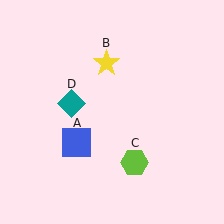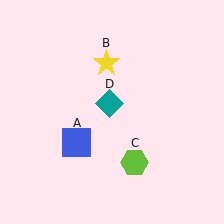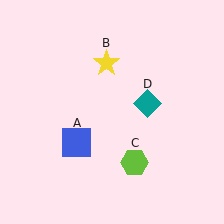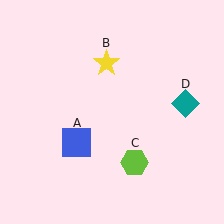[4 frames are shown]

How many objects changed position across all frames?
1 object changed position: teal diamond (object D).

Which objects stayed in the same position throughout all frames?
Blue square (object A) and yellow star (object B) and lime hexagon (object C) remained stationary.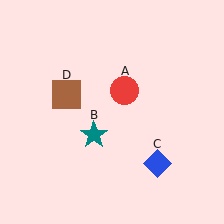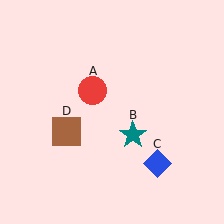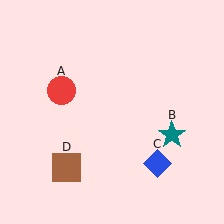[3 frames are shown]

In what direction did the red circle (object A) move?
The red circle (object A) moved left.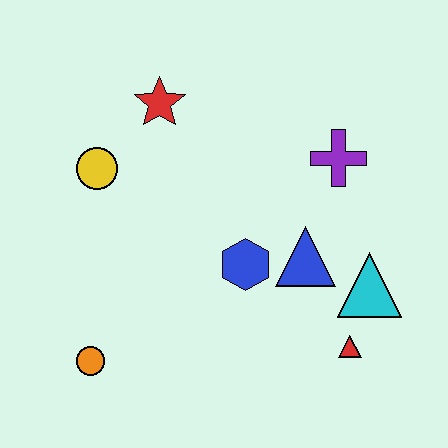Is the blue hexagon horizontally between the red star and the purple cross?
Yes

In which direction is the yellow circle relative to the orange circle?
The yellow circle is above the orange circle.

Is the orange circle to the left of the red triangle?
Yes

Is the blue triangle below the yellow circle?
Yes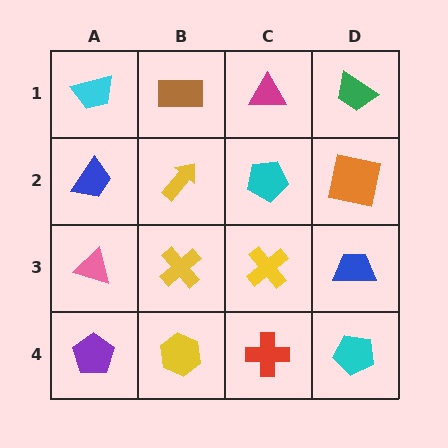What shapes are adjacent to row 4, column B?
A yellow cross (row 3, column B), a purple pentagon (row 4, column A), a red cross (row 4, column C).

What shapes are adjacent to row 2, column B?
A brown rectangle (row 1, column B), a yellow cross (row 3, column B), a blue trapezoid (row 2, column A), a cyan pentagon (row 2, column C).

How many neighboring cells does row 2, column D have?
3.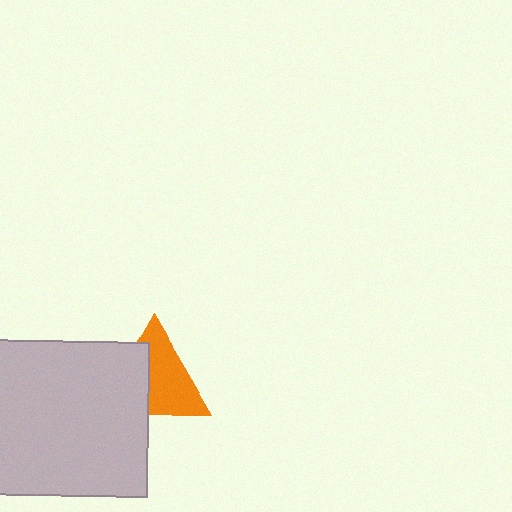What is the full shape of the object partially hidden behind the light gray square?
The partially hidden object is an orange triangle.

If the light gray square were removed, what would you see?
You would see the complete orange triangle.